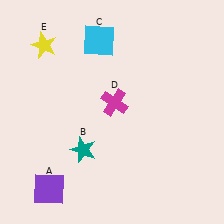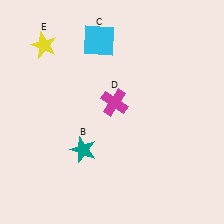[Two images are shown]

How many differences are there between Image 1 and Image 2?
There is 1 difference between the two images.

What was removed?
The purple square (A) was removed in Image 2.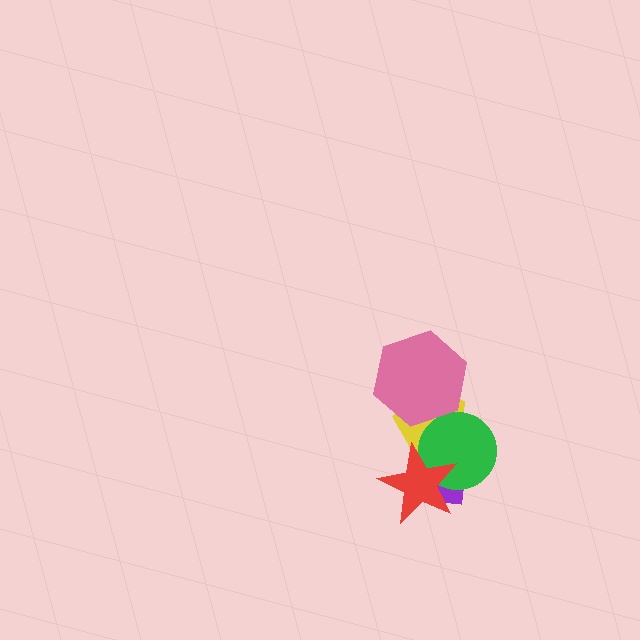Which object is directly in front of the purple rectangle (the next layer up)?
The yellow pentagon is directly in front of the purple rectangle.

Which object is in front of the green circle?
The red star is in front of the green circle.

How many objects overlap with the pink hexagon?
1 object overlaps with the pink hexagon.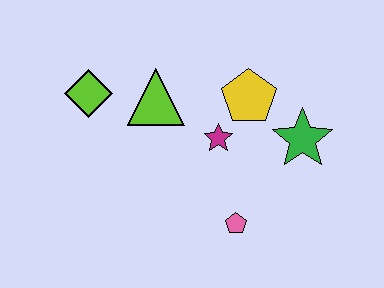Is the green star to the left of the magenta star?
No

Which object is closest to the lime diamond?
The lime triangle is closest to the lime diamond.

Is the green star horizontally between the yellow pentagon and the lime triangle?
No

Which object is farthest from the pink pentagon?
The lime diamond is farthest from the pink pentagon.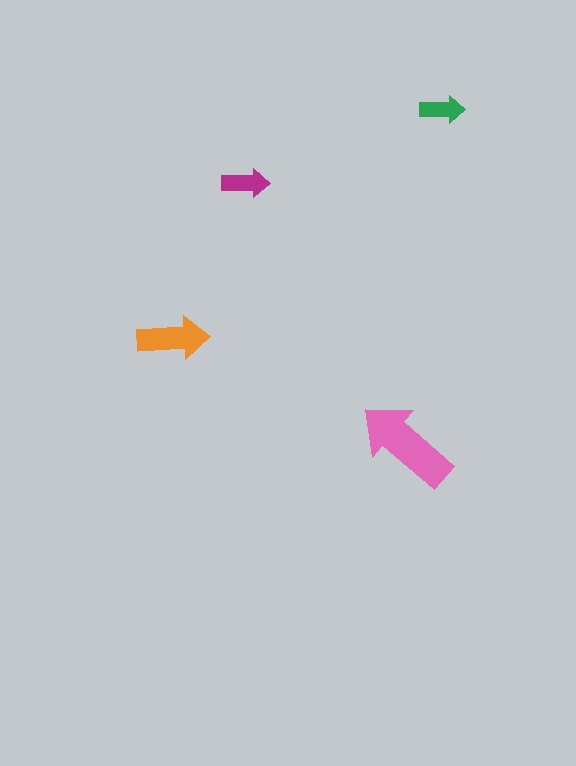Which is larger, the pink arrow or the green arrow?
The pink one.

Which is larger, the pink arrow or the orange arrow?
The pink one.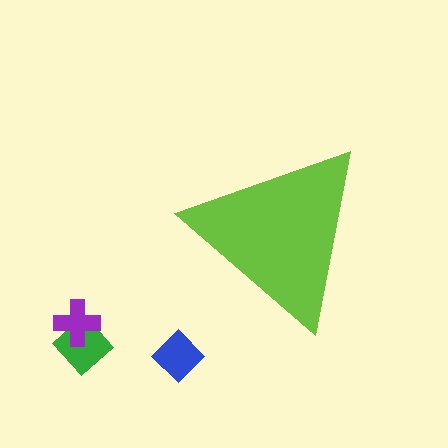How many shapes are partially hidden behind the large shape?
0 shapes are partially hidden.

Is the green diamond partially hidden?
No, the green diamond is fully visible.